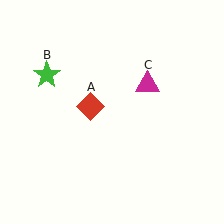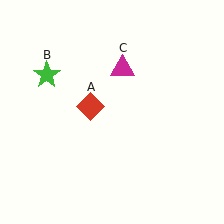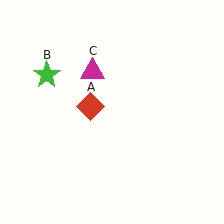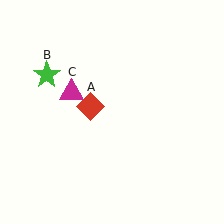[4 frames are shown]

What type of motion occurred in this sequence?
The magenta triangle (object C) rotated counterclockwise around the center of the scene.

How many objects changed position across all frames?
1 object changed position: magenta triangle (object C).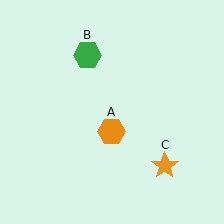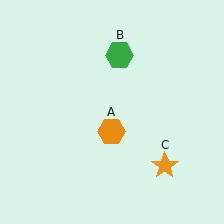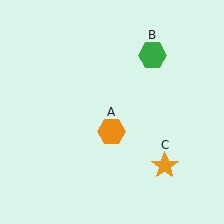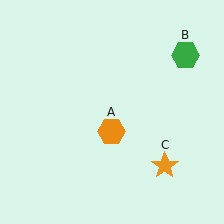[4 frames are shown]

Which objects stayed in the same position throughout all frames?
Orange hexagon (object A) and orange star (object C) remained stationary.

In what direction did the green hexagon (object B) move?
The green hexagon (object B) moved right.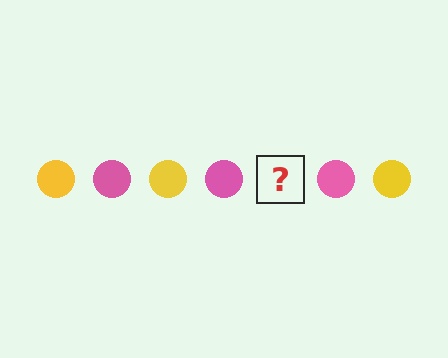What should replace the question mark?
The question mark should be replaced with a yellow circle.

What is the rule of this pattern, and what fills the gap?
The rule is that the pattern cycles through yellow, pink circles. The gap should be filled with a yellow circle.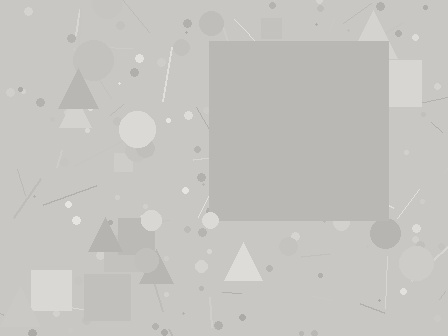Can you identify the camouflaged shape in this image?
The camouflaged shape is a square.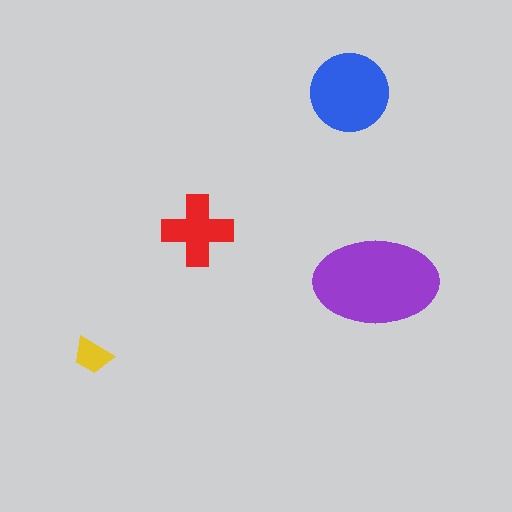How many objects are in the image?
There are 4 objects in the image.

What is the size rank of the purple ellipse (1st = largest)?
1st.